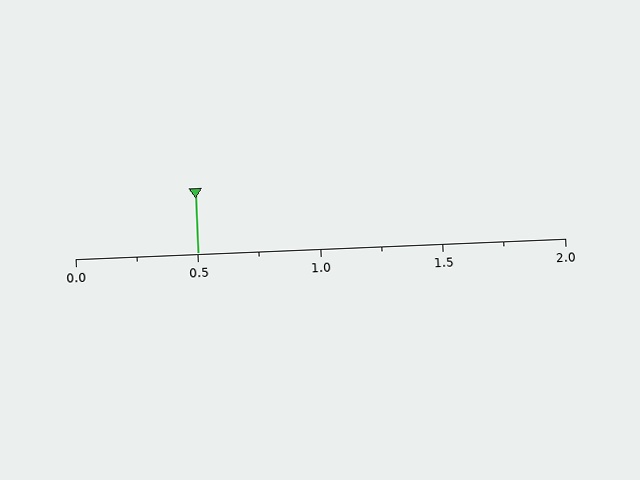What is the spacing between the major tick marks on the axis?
The major ticks are spaced 0.5 apart.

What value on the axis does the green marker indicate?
The marker indicates approximately 0.5.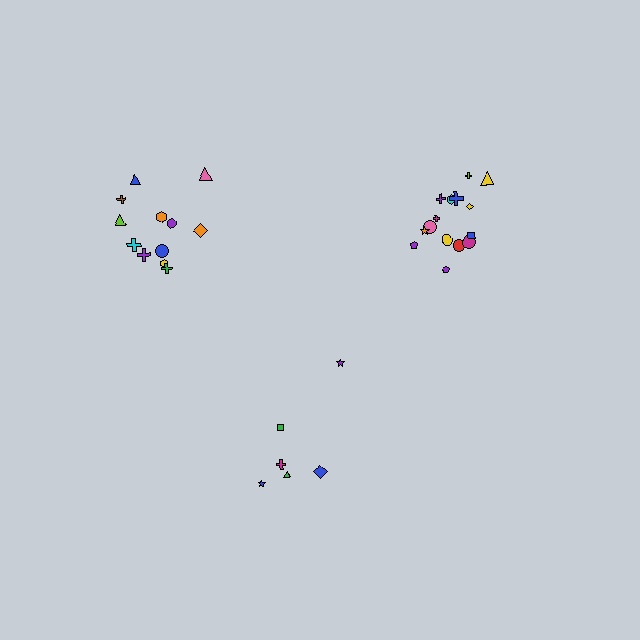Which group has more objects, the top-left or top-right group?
The top-right group.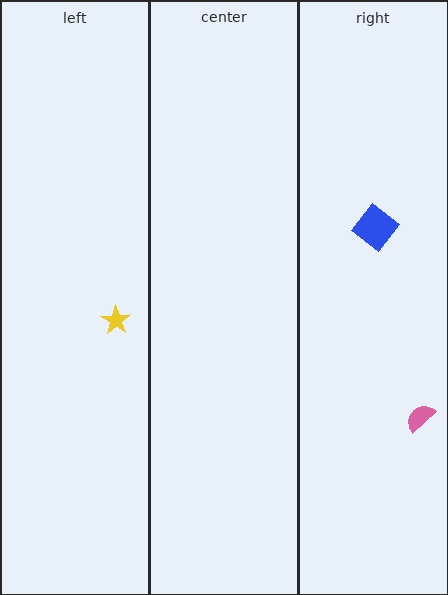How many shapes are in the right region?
2.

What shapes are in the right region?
The pink semicircle, the blue diamond.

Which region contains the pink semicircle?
The right region.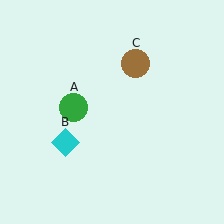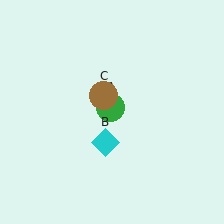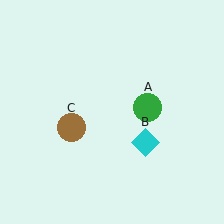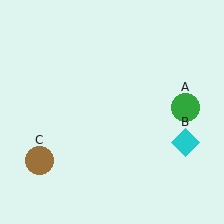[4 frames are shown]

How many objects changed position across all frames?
3 objects changed position: green circle (object A), cyan diamond (object B), brown circle (object C).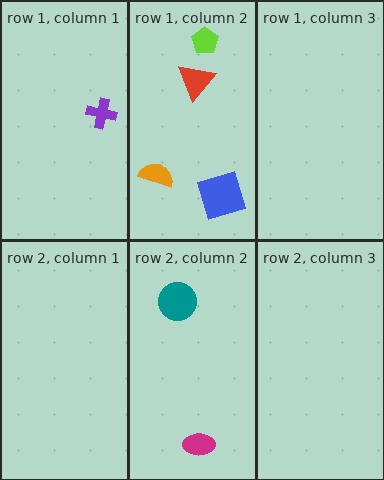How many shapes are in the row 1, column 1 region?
1.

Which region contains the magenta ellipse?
The row 2, column 2 region.